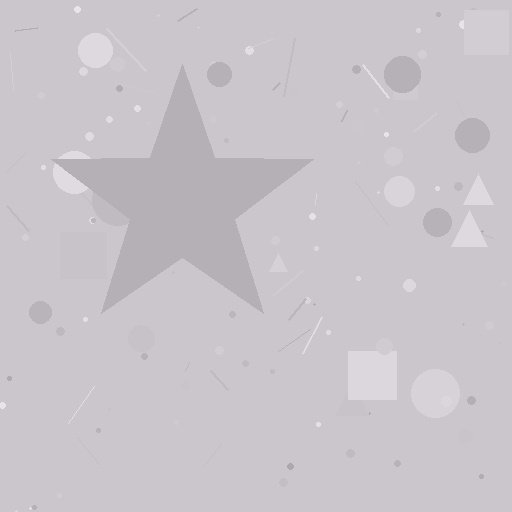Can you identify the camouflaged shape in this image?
The camouflaged shape is a star.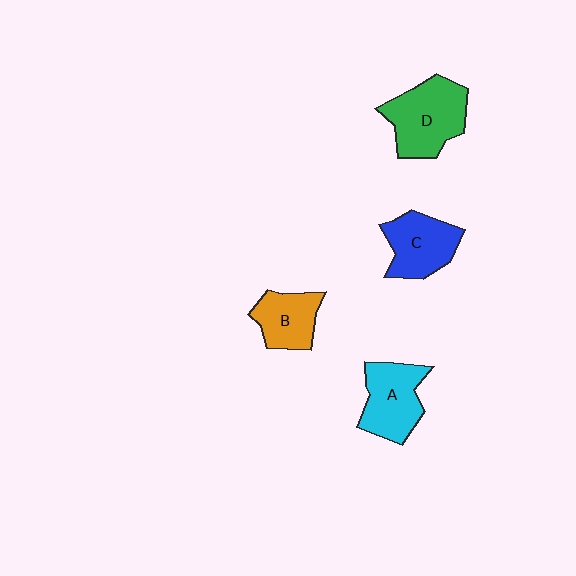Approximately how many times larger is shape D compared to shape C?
Approximately 1.3 times.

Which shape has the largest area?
Shape D (green).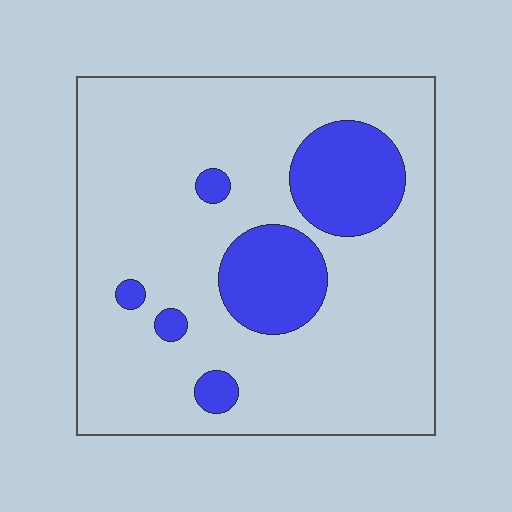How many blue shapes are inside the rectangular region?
6.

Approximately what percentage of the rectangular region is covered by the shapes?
Approximately 20%.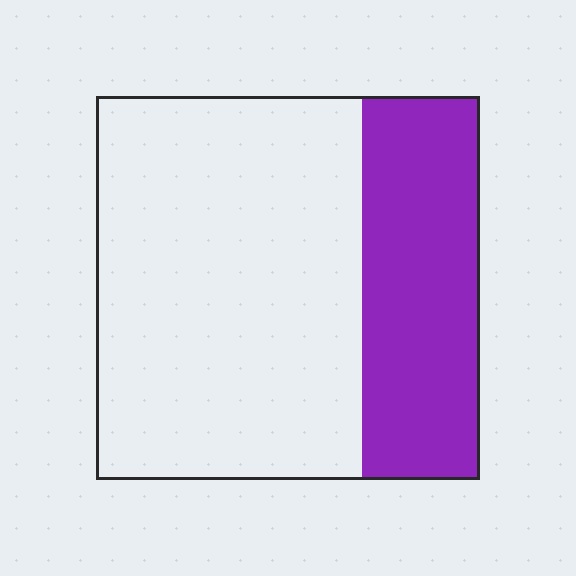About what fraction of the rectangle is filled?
About one third (1/3).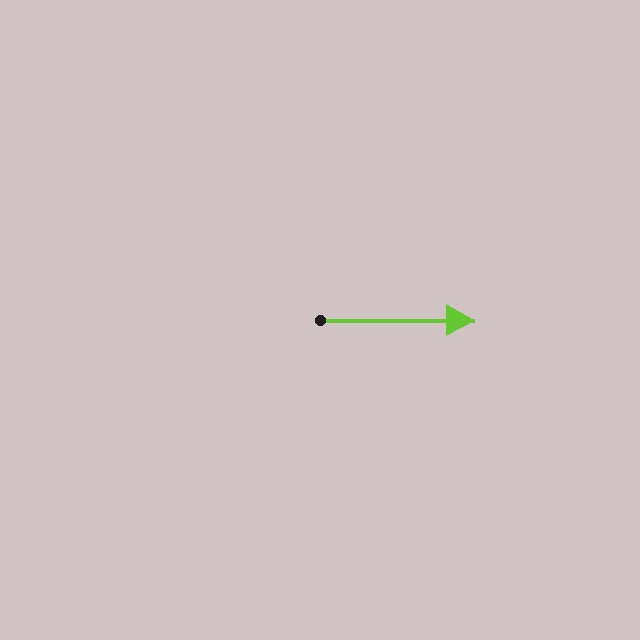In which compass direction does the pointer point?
East.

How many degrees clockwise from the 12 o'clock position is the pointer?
Approximately 90 degrees.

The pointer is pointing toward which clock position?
Roughly 3 o'clock.